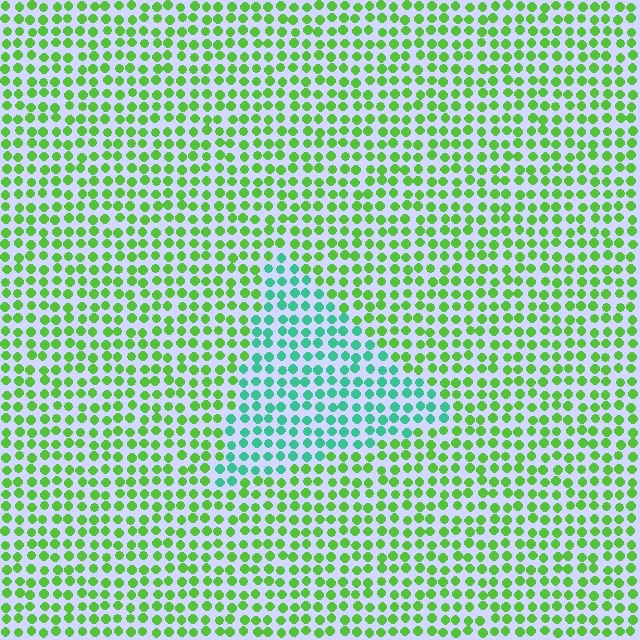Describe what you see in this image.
The image is filled with small lime elements in a uniform arrangement. A triangle-shaped region is visible where the elements are tinted to a slightly different hue, forming a subtle color boundary.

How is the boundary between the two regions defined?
The boundary is defined purely by a slight shift in hue (about 52 degrees). Spacing, size, and orientation are identical on both sides.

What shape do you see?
I see a triangle.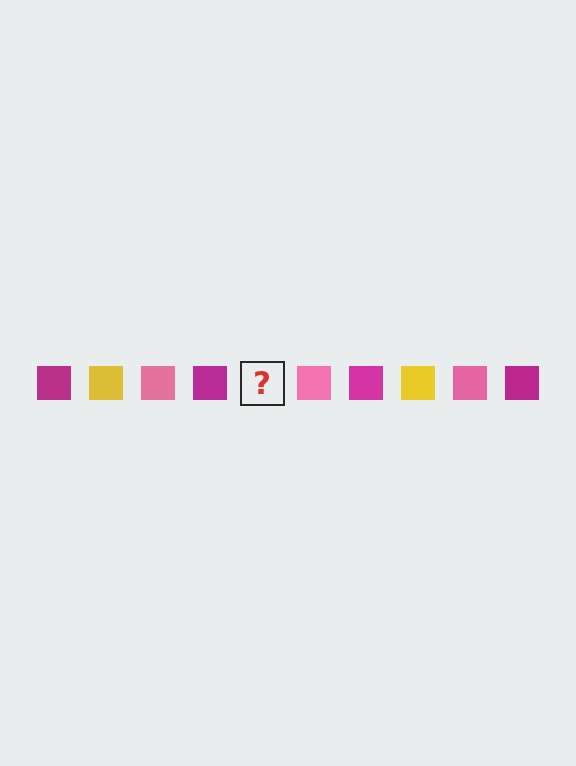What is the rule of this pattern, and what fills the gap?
The rule is that the pattern cycles through magenta, yellow, pink squares. The gap should be filled with a yellow square.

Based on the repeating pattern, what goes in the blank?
The blank should be a yellow square.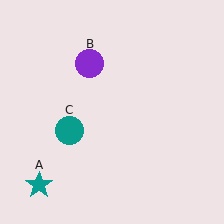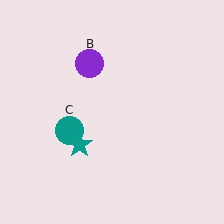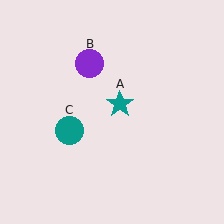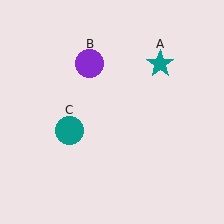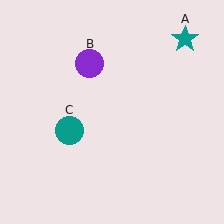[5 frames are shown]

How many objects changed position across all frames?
1 object changed position: teal star (object A).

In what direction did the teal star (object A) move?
The teal star (object A) moved up and to the right.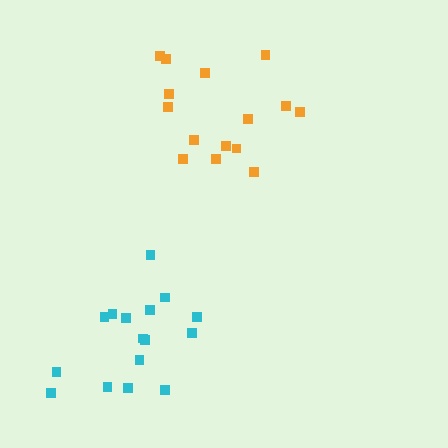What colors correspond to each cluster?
The clusters are colored: cyan, orange.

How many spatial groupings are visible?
There are 2 spatial groupings.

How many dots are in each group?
Group 1: 16 dots, Group 2: 15 dots (31 total).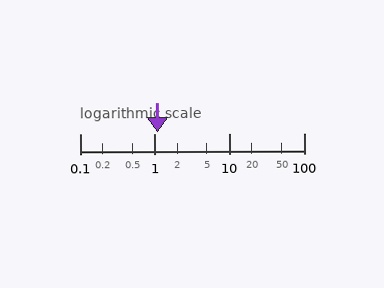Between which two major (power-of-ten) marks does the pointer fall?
The pointer is between 1 and 10.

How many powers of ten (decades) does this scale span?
The scale spans 3 decades, from 0.1 to 100.